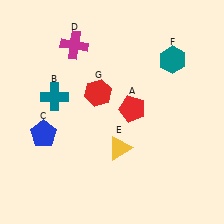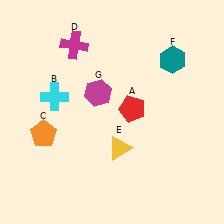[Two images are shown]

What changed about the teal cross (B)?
In Image 1, B is teal. In Image 2, it changed to cyan.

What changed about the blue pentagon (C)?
In Image 1, C is blue. In Image 2, it changed to orange.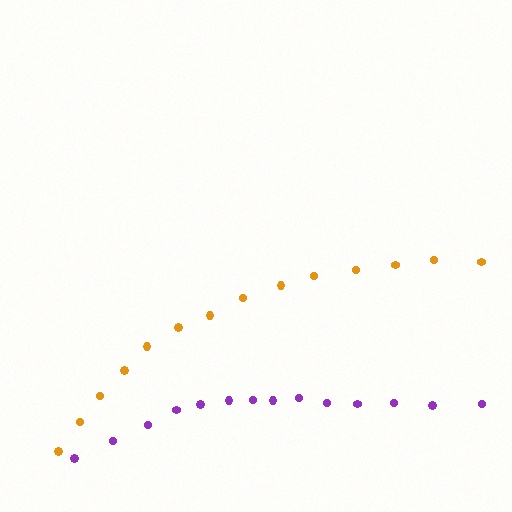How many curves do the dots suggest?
There are 2 distinct paths.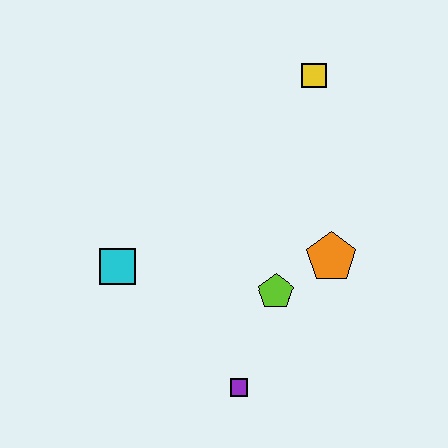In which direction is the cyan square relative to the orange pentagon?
The cyan square is to the left of the orange pentagon.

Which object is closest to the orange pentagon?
The lime pentagon is closest to the orange pentagon.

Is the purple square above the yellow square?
No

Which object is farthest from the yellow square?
The purple square is farthest from the yellow square.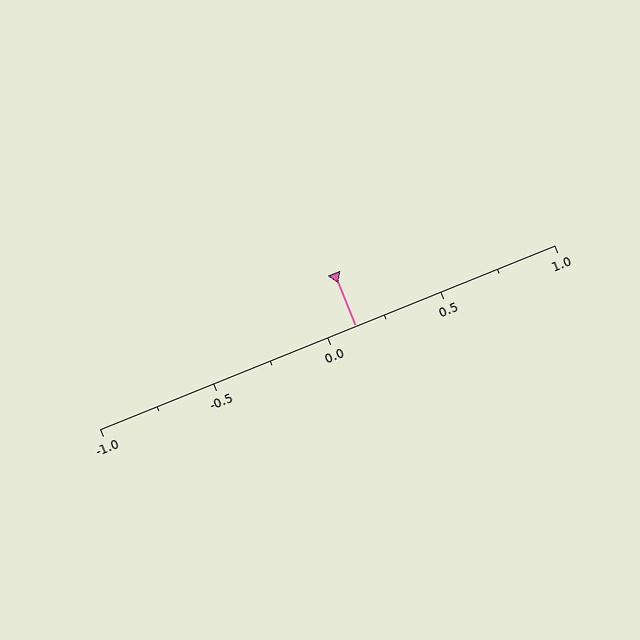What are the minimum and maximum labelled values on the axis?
The axis runs from -1.0 to 1.0.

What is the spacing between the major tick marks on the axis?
The major ticks are spaced 0.5 apart.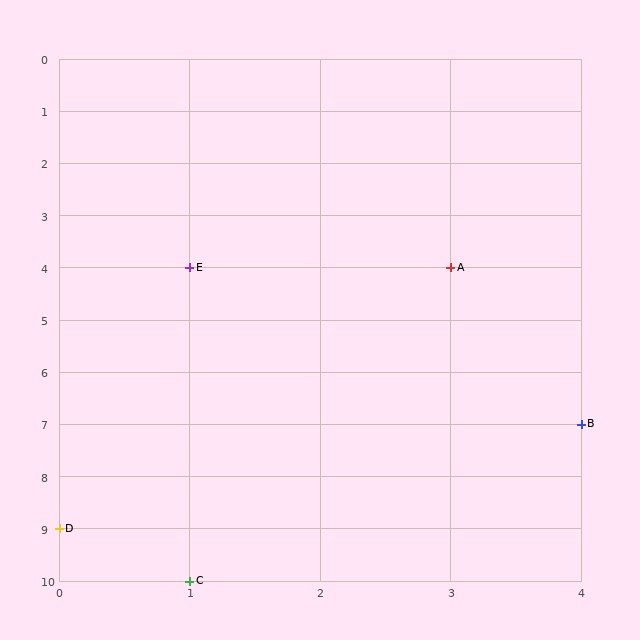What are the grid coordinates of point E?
Point E is at grid coordinates (1, 4).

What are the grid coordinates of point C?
Point C is at grid coordinates (1, 10).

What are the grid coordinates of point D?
Point D is at grid coordinates (0, 9).